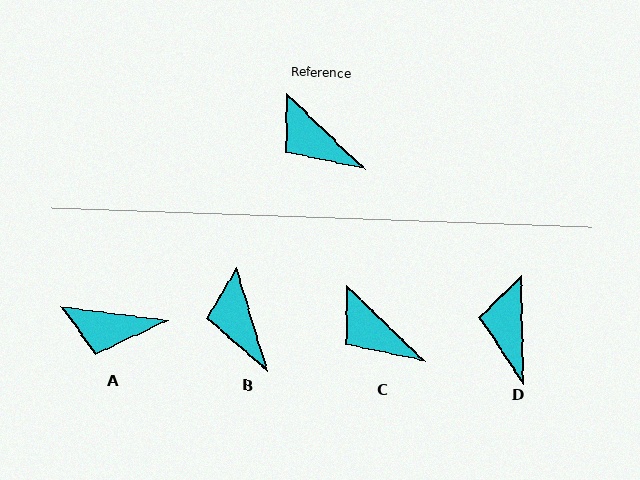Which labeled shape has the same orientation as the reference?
C.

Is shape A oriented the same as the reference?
No, it is off by about 36 degrees.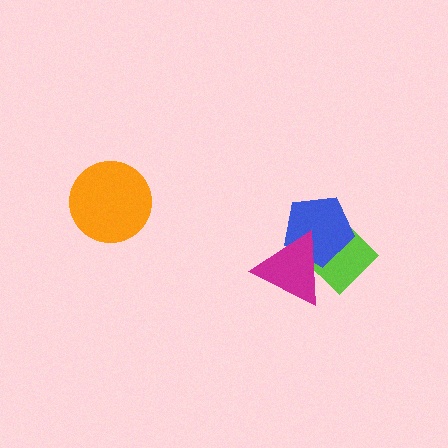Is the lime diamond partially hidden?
Yes, it is partially covered by another shape.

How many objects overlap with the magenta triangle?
2 objects overlap with the magenta triangle.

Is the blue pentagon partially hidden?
Yes, it is partially covered by another shape.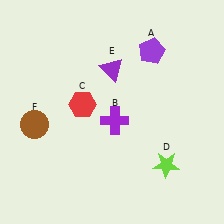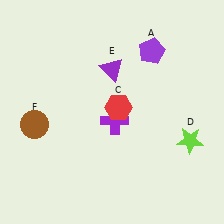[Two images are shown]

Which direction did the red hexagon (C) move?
The red hexagon (C) moved right.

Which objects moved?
The objects that moved are: the red hexagon (C), the lime star (D).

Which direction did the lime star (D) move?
The lime star (D) moved up.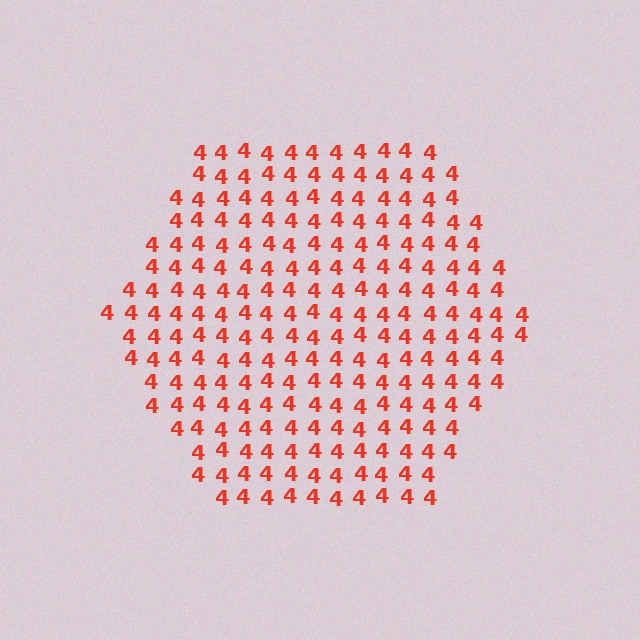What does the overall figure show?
The overall figure shows a hexagon.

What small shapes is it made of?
It is made of small digit 4's.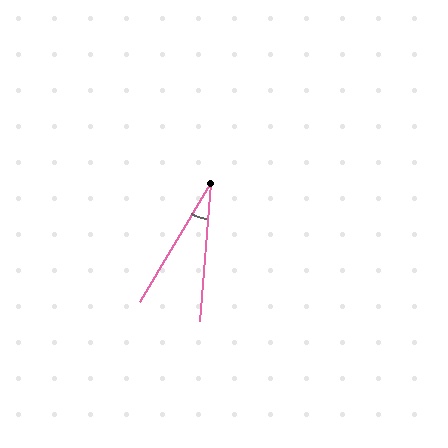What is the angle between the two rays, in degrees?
Approximately 26 degrees.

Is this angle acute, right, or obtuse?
It is acute.